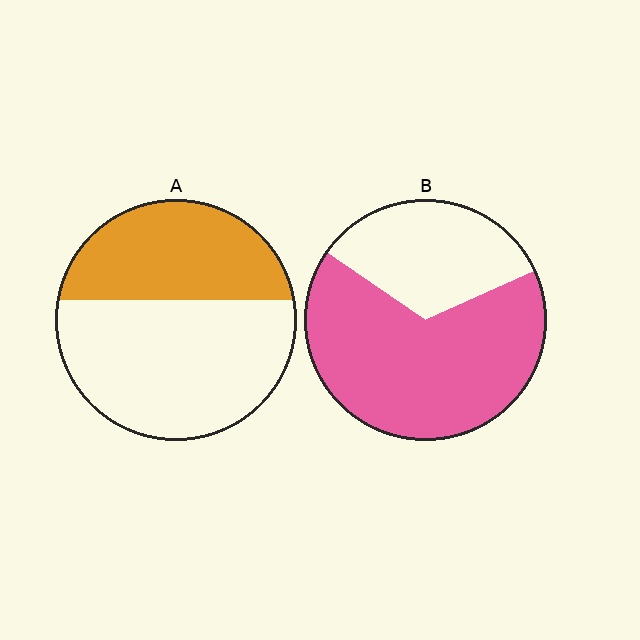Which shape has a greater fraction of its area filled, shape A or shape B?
Shape B.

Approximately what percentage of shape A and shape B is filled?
A is approximately 40% and B is approximately 65%.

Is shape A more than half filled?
No.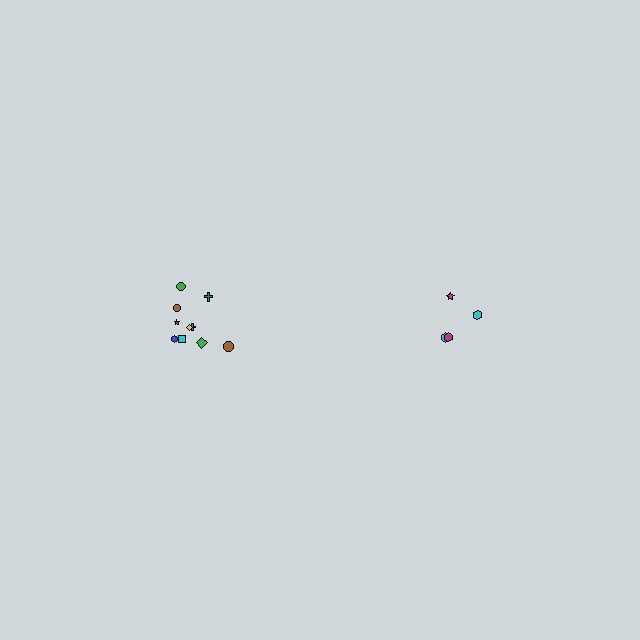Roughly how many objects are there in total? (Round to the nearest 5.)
Roughly 15 objects in total.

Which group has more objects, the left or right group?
The left group.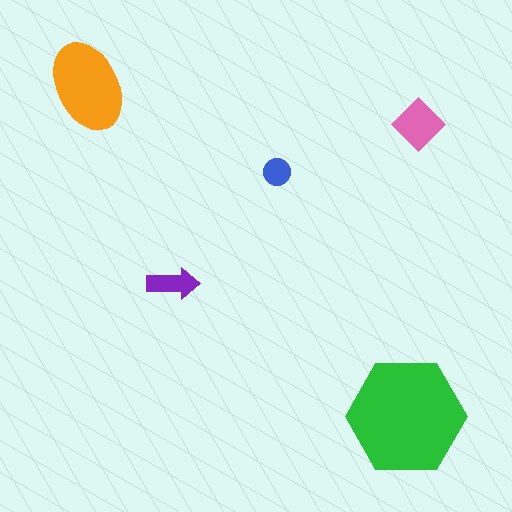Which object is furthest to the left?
The orange ellipse is leftmost.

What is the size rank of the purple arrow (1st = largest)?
4th.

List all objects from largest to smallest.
The green hexagon, the orange ellipse, the pink diamond, the purple arrow, the blue circle.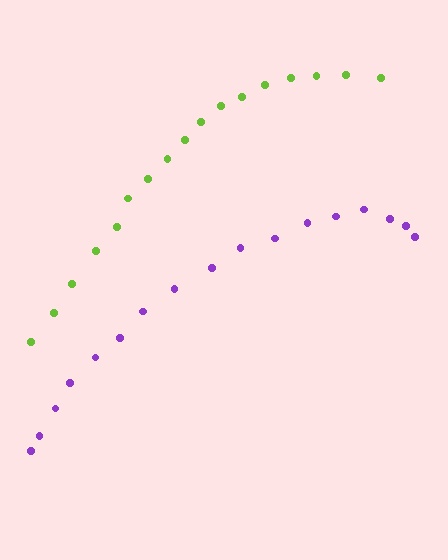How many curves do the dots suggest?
There are 2 distinct paths.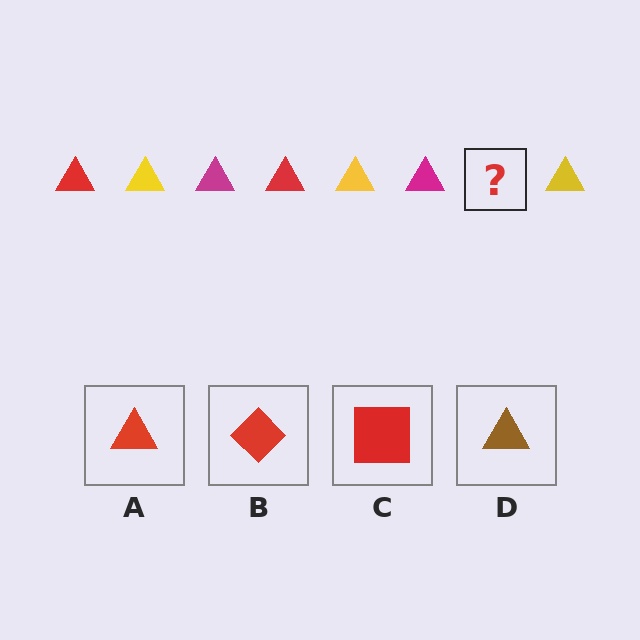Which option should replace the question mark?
Option A.